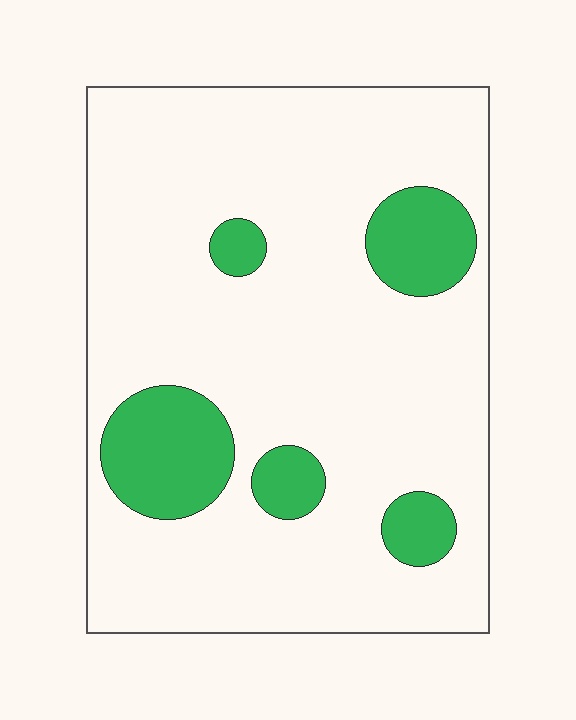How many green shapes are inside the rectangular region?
5.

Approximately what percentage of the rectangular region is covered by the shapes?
Approximately 15%.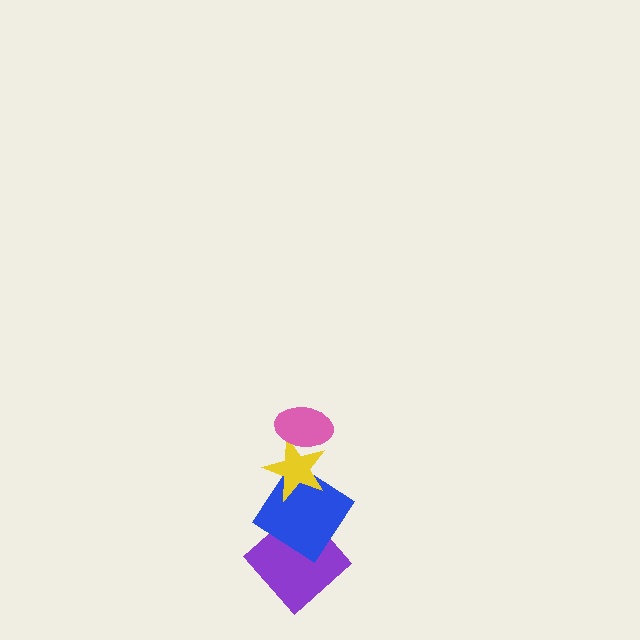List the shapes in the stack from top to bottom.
From top to bottom: the pink ellipse, the yellow star, the blue diamond, the purple diamond.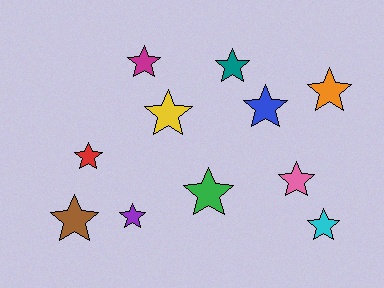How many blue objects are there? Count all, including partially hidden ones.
There is 1 blue object.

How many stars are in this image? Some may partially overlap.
There are 11 stars.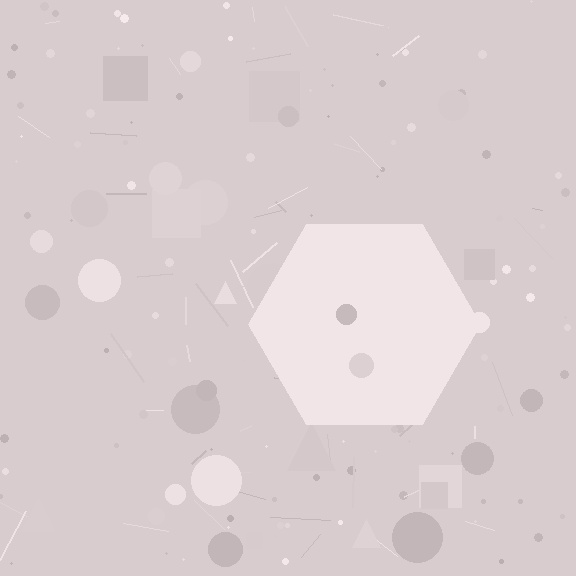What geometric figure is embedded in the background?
A hexagon is embedded in the background.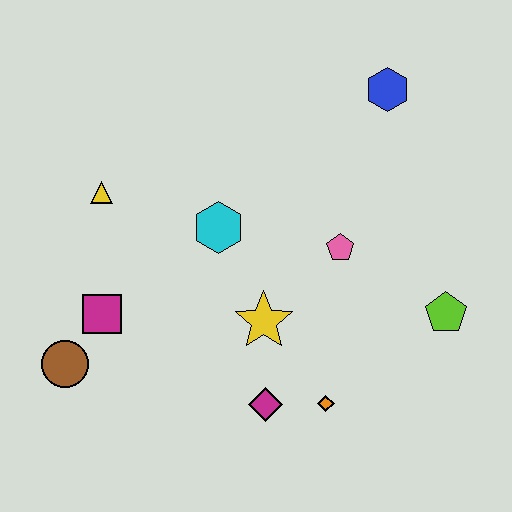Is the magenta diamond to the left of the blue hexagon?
Yes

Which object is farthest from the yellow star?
The blue hexagon is farthest from the yellow star.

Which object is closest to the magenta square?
The brown circle is closest to the magenta square.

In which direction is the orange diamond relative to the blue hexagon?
The orange diamond is below the blue hexagon.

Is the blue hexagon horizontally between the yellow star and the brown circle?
No